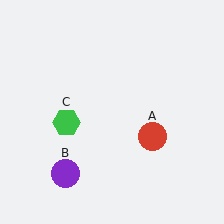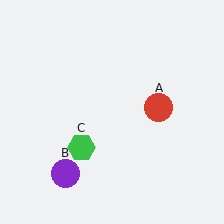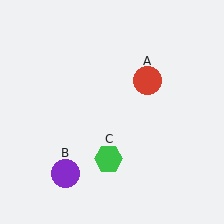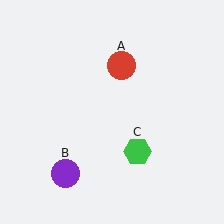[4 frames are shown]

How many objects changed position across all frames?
2 objects changed position: red circle (object A), green hexagon (object C).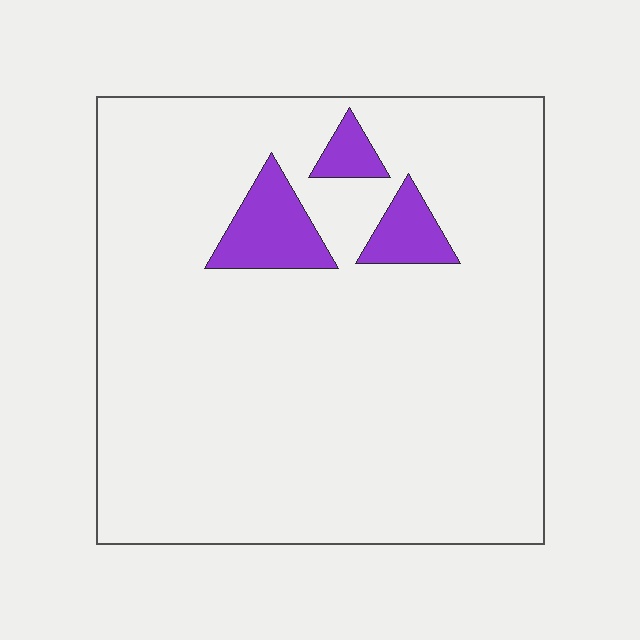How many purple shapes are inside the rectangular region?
3.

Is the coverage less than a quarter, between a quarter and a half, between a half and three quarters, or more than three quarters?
Less than a quarter.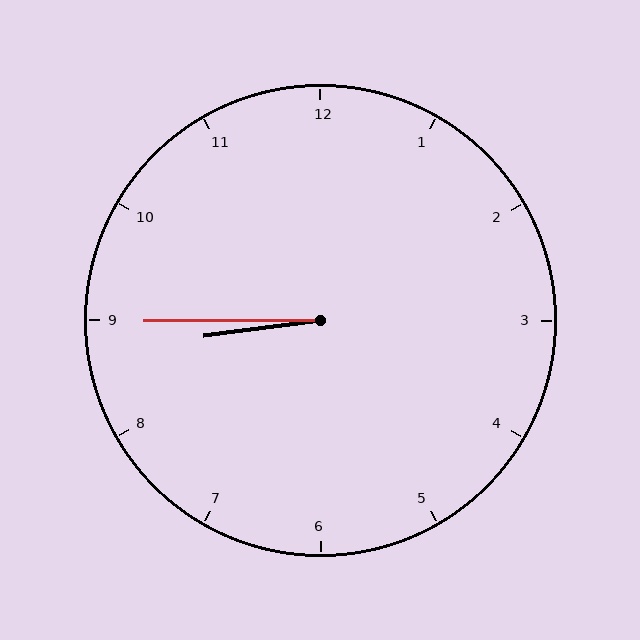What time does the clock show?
8:45.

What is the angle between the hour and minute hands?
Approximately 8 degrees.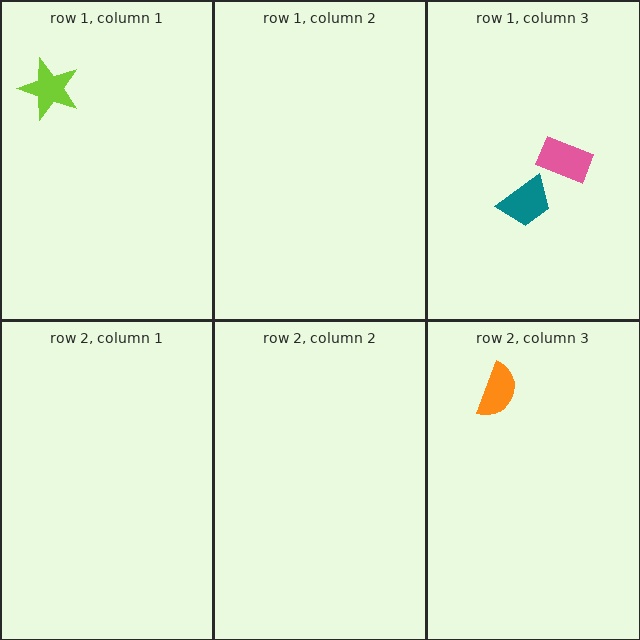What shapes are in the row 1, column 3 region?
The pink rectangle, the teal trapezoid.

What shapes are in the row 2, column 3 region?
The orange semicircle.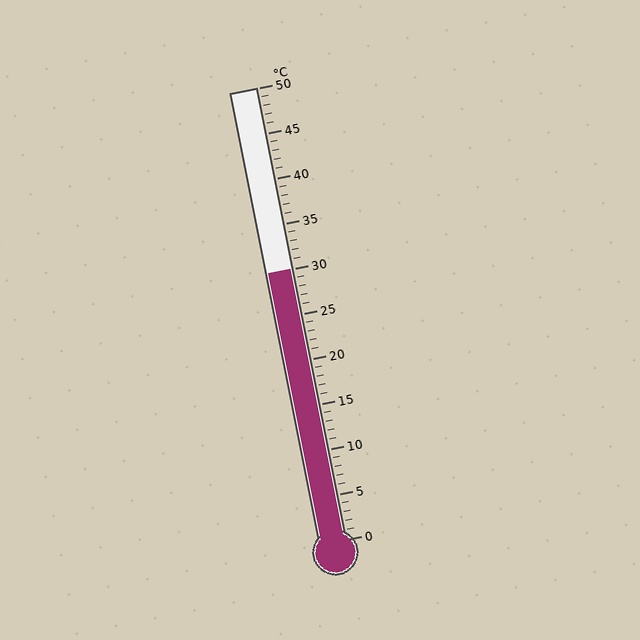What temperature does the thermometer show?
The thermometer shows approximately 30°C.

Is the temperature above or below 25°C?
The temperature is above 25°C.